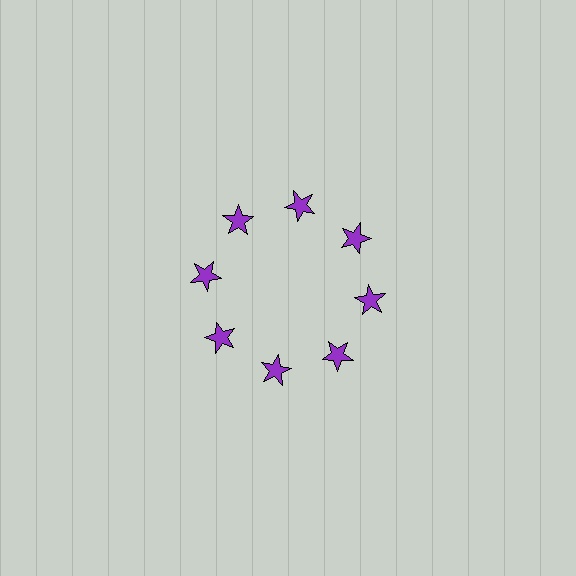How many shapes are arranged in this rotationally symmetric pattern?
There are 8 shapes, arranged in 8 groups of 1.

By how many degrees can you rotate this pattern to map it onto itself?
The pattern maps onto itself every 45 degrees of rotation.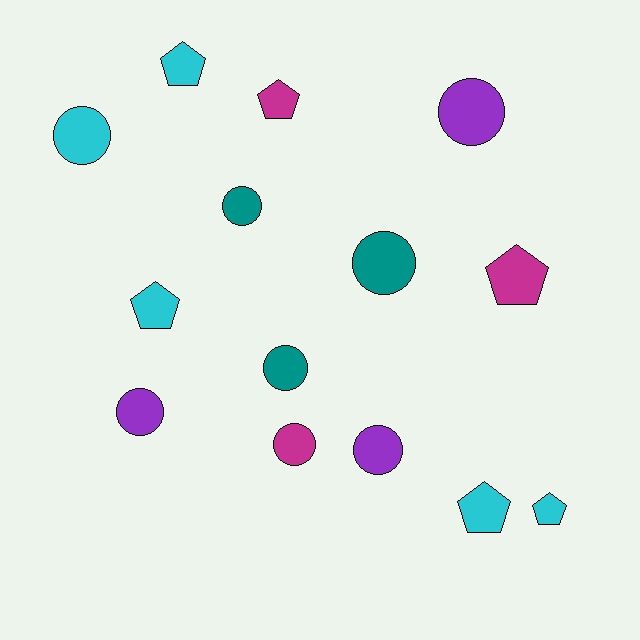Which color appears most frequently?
Cyan, with 5 objects.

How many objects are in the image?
There are 14 objects.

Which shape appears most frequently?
Circle, with 8 objects.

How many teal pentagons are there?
There are no teal pentagons.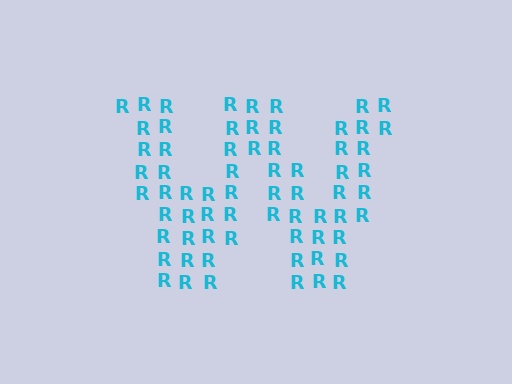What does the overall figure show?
The overall figure shows the letter W.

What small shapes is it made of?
It is made of small letter R's.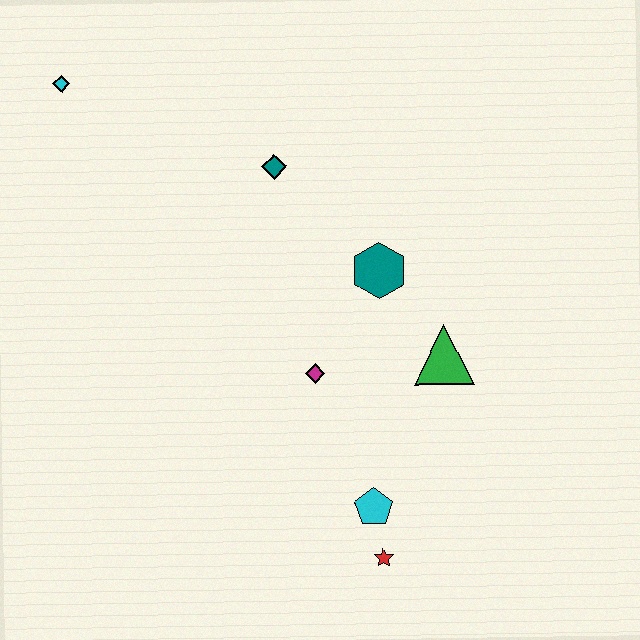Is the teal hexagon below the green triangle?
No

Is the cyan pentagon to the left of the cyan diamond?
No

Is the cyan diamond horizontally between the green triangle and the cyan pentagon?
No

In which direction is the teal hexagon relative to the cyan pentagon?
The teal hexagon is above the cyan pentagon.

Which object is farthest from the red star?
The cyan diamond is farthest from the red star.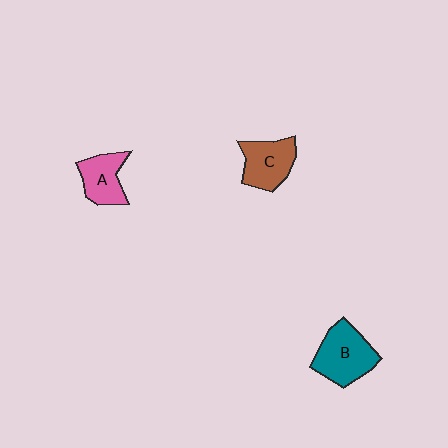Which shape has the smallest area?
Shape A (pink).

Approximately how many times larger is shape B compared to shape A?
Approximately 1.4 times.